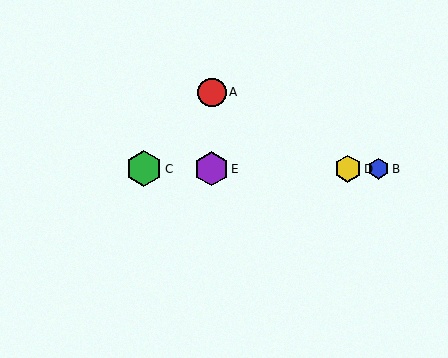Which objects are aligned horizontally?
Objects B, C, D, E are aligned horizontally.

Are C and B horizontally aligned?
Yes, both are at y≈169.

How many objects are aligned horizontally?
4 objects (B, C, D, E) are aligned horizontally.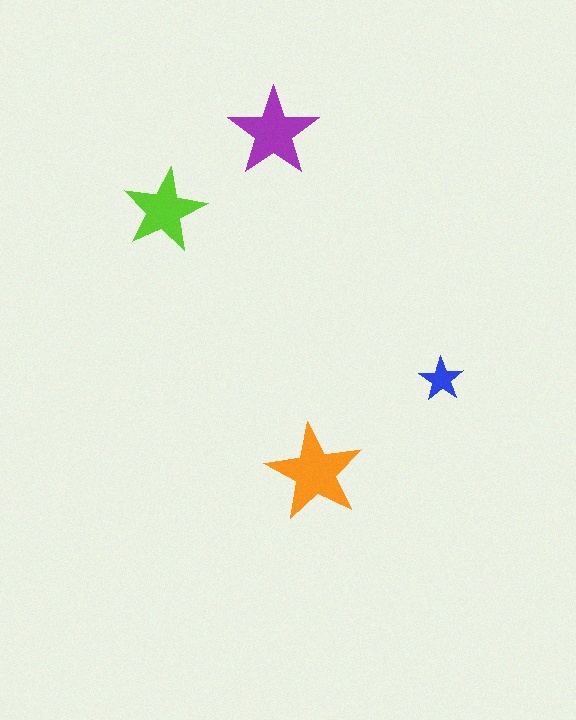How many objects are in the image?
There are 4 objects in the image.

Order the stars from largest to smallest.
the orange one, the purple one, the lime one, the blue one.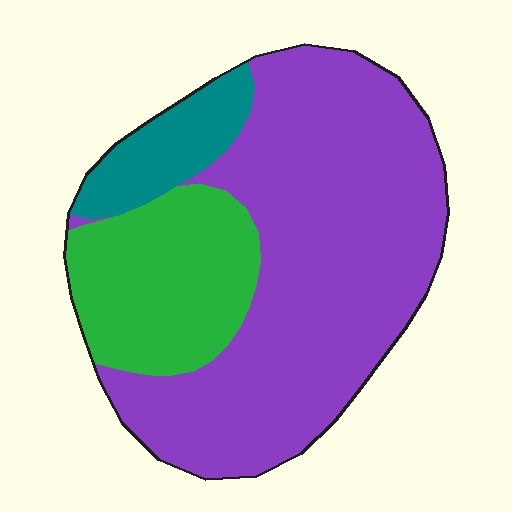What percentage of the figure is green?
Green takes up about one quarter (1/4) of the figure.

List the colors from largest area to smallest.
From largest to smallest: purple, green, teal.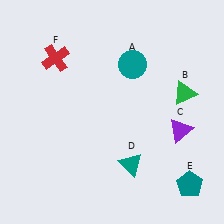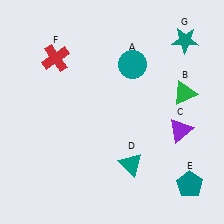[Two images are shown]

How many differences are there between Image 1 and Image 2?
There is 1 difference between the two images.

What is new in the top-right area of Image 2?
A teal star (G) was added in the top-right area of Image 2.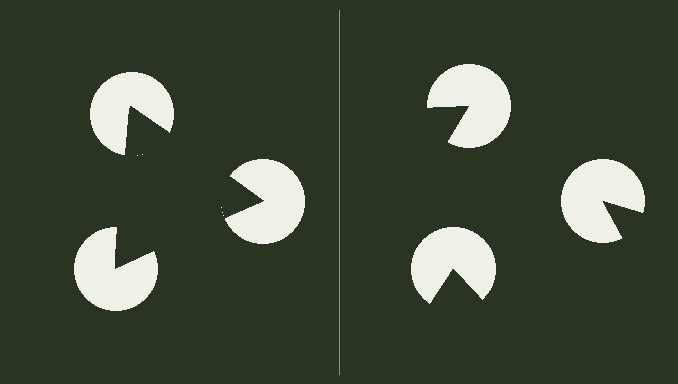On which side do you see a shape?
An illusory triangle appears on the left side. On the right side the wedge cuts are rotated, so no coherent shape forms.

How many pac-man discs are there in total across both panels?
6 — 3 on each side.